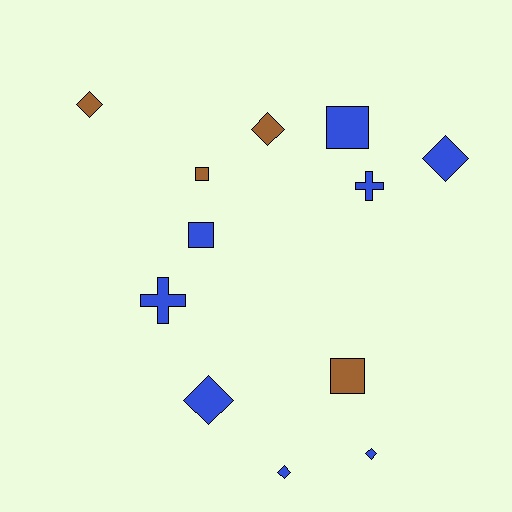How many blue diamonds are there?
There are 4 blue diamonds.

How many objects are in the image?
There are 12 objects.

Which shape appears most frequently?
Diamond, with 6 objects.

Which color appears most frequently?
Blue, with 8 objects.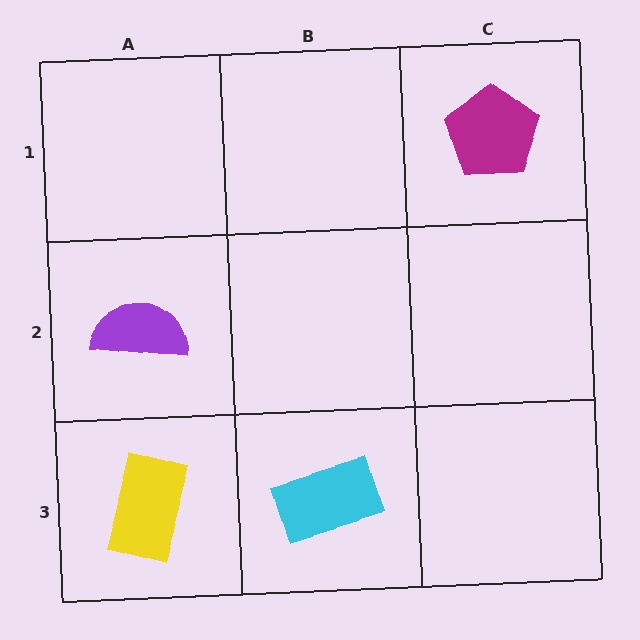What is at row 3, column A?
A yellow rectangle.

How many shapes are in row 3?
2 shapes.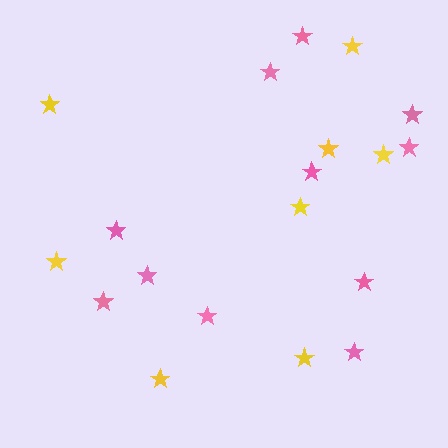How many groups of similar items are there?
There are 2 groups: one group of pink stars (11) and one group of yellow stars (8).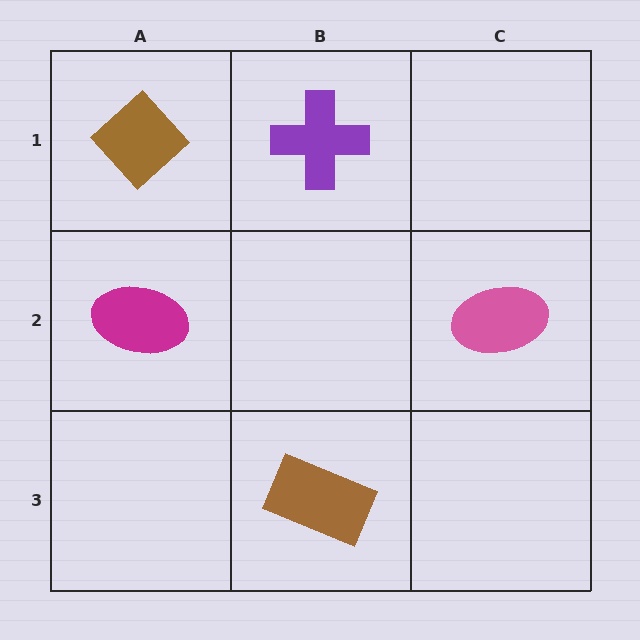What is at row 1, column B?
A purple cross.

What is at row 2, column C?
A pink ellipse.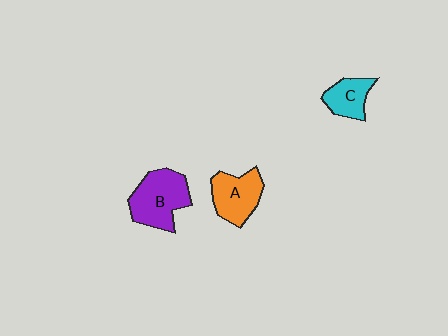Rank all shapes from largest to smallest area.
From largest to smallest: B (purple), A (orange), C (cyan).